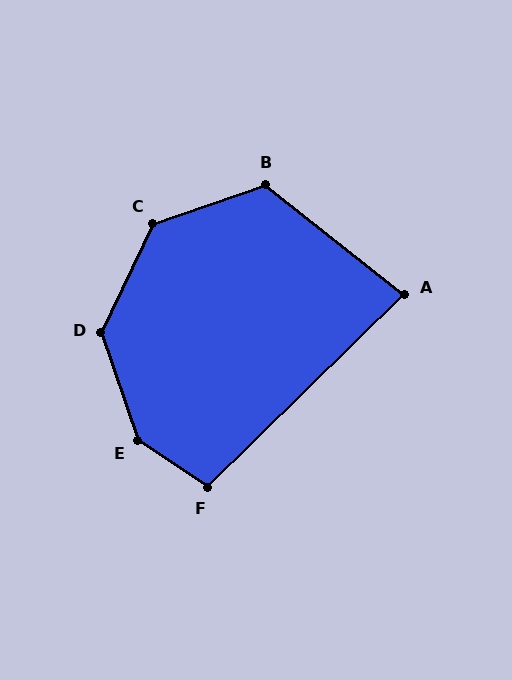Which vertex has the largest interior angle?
E, at approximately 143 degrees.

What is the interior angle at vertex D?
Approximately 136 degrees (obtuse).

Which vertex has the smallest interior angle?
A, at approximately 83 degrees.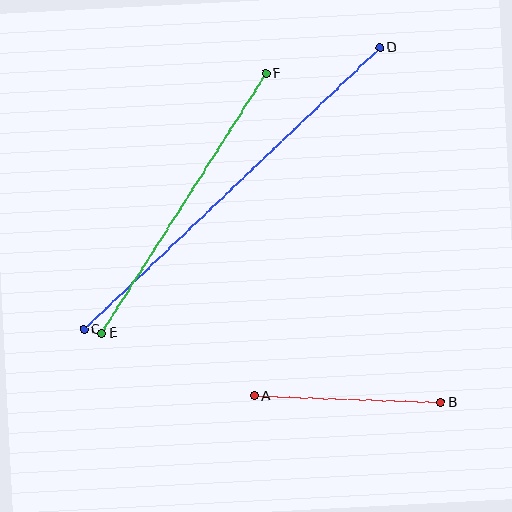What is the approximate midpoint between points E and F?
The midpoint is at approximately (184, 203) pixels.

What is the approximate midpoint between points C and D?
The midpoint is at approximately (232, 189) pixels.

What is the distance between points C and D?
The distance is approximately 409 pixels.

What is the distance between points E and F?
The distance is approximately 308 pixels.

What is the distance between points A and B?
The distance is approximately 186 pixels.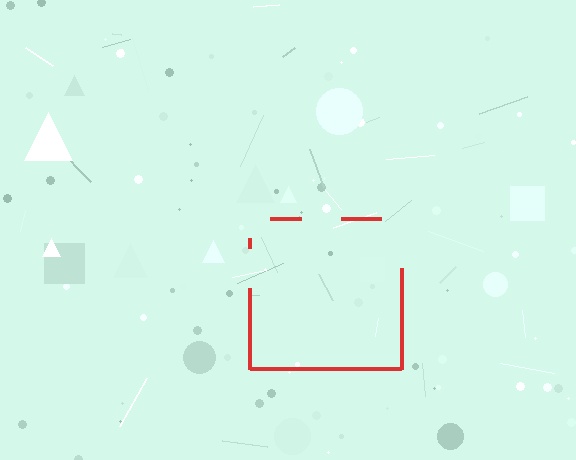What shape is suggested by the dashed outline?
The dashed outline suggests a square.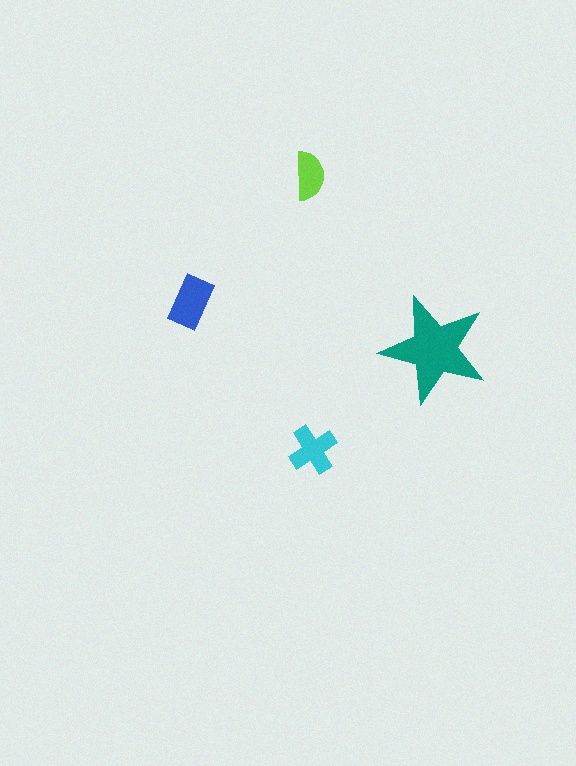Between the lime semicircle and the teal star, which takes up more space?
The teal star.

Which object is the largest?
The teal star.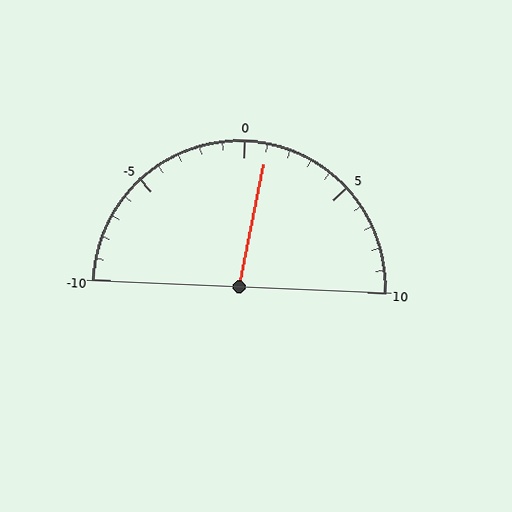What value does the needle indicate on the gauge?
The needle indicates approximately 1.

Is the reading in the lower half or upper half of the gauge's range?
The reading is in the upper half of the range (-10 to 10).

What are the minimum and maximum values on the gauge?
The gauge ranges from -10 to 10.